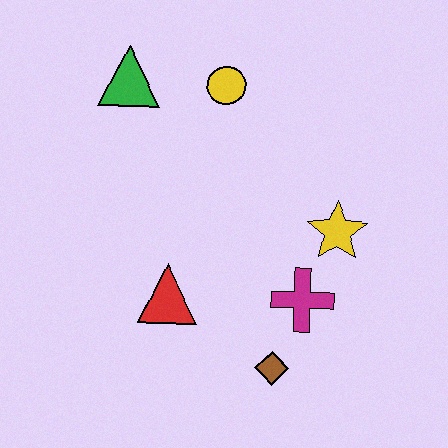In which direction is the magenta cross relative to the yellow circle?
The magenta cross is below the yellow circle.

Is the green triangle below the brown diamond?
No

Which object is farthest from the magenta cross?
The green triangle is farthest from the magenta cross.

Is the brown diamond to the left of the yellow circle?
No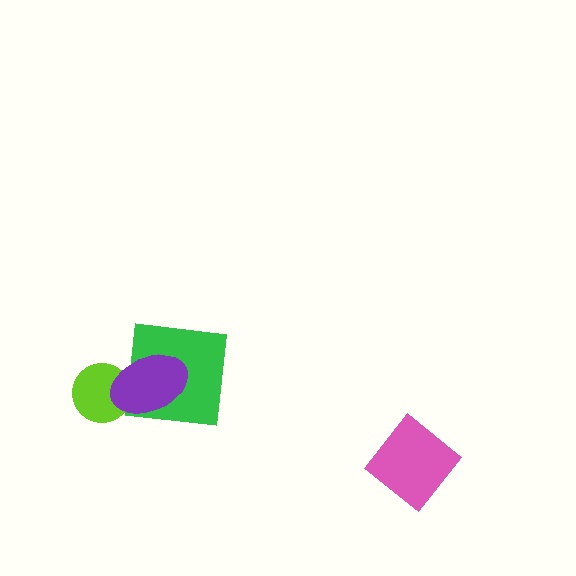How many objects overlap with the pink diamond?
0 objects overlap with the pink diamond.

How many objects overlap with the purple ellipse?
2 objects overlap with the purple ellipse.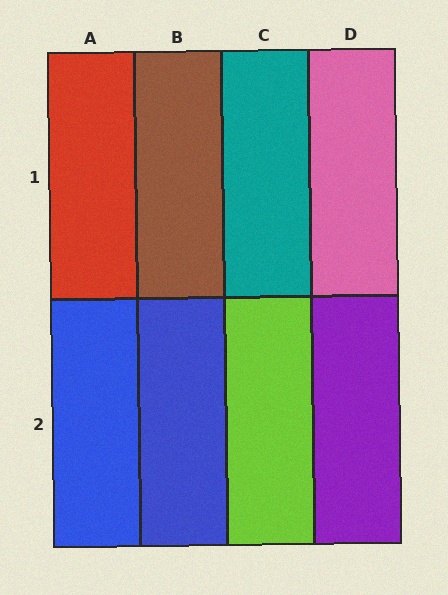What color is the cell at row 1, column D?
Pink.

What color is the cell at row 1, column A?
Red.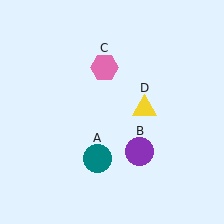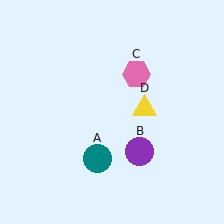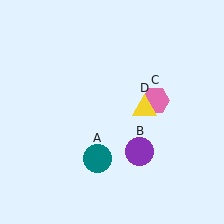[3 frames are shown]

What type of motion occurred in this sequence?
The pink hexagon (object C) rotated clockwise around the center of the scene.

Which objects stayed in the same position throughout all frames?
Teal circle (object A) and purple circle (object B) and yellow triangle (object D) remained stationary.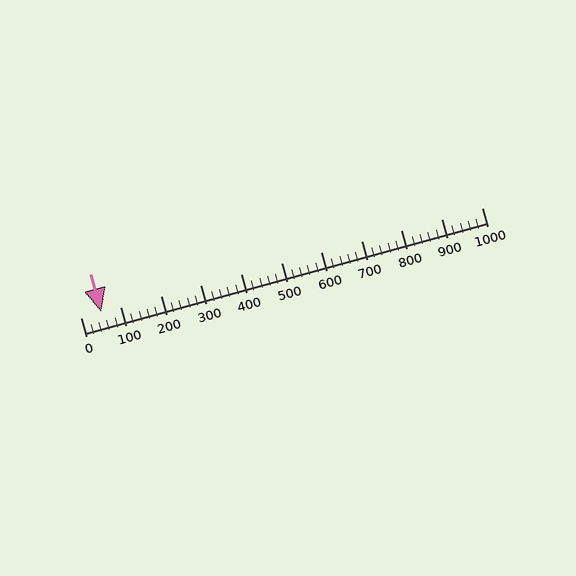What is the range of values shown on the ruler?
The ruler shows values from 0 to 1000.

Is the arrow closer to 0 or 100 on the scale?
The arrow is closer to 100.